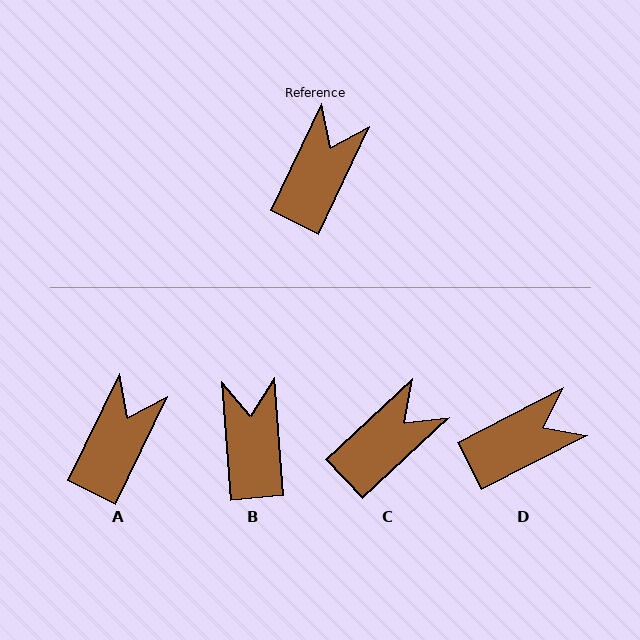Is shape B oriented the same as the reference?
No, it is off by about 30 degrees.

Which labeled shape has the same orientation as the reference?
A.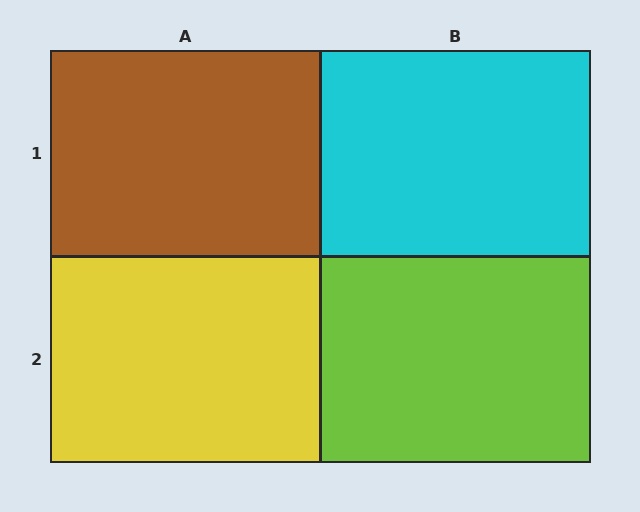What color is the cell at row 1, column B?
Cyan.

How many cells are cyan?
1 cell is cyan.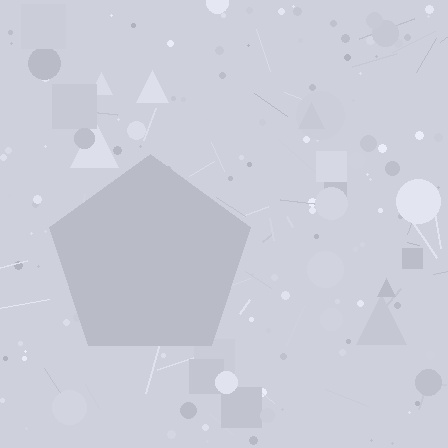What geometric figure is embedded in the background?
A pentagon is embedded in the background.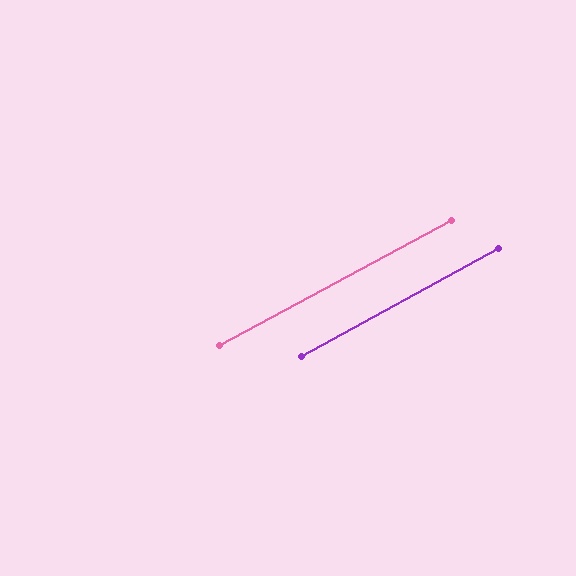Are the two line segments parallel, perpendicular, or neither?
Parallel — their directions differ by only 0.6°.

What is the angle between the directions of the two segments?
Approximately 1 degree.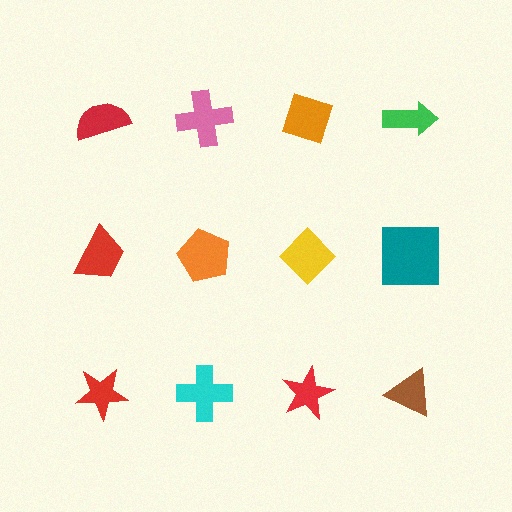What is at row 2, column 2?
An orange pentagon.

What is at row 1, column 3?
An orange diamond.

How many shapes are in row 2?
4 shapes.